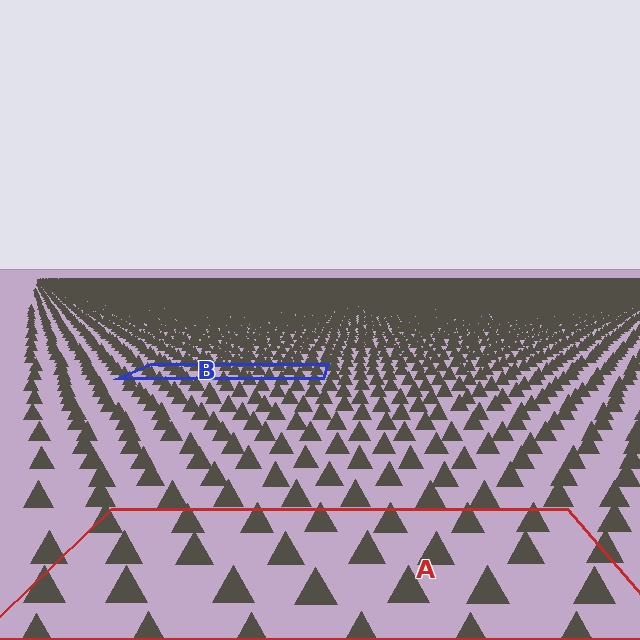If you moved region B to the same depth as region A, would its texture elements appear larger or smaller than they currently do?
They would appear larger. At a closer depth, the same texture elements are projected at a bigger on-screen size.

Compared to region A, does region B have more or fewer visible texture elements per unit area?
Region B has more texture elements per unit area — they are packed more densely because it is farther away.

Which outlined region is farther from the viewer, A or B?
Region B is farther from the viewer — the texture elements inside it appear smaller and more densely packed.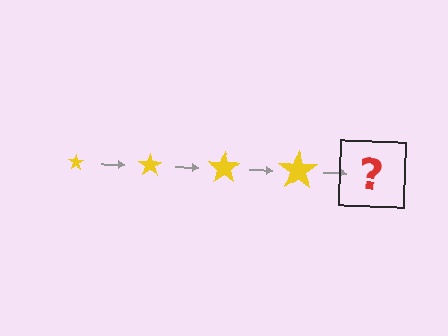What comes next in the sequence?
The next element should be a yellow star, larger than the previous one.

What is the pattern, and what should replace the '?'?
The pattern is that the star gets progressively larger each step. The '?' should be a yellow star, larger than the previous one.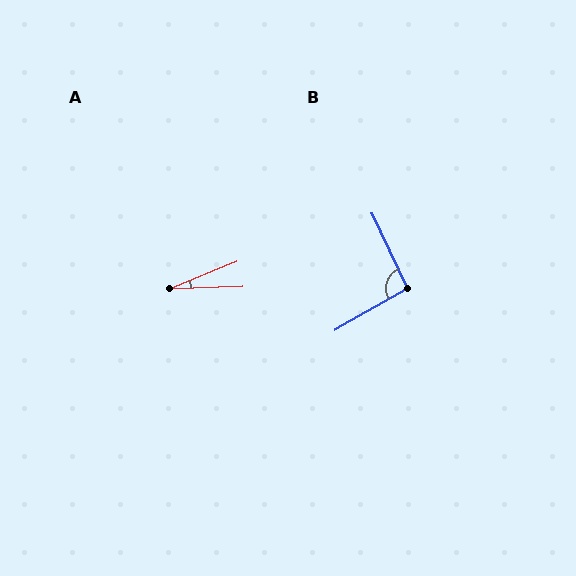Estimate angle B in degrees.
Approximately 95 degrees.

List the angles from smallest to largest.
A (20°), B (95°).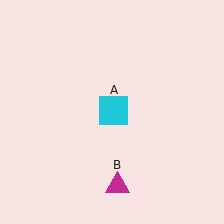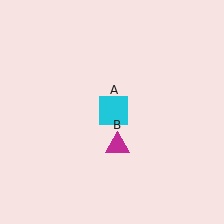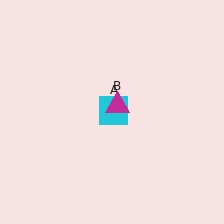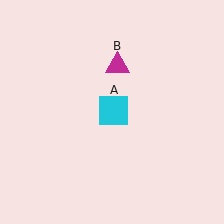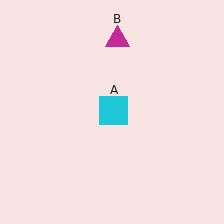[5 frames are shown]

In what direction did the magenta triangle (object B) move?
The magenta triangle (object B) moved up.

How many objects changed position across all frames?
1 object changed position: magenta triangle (object B).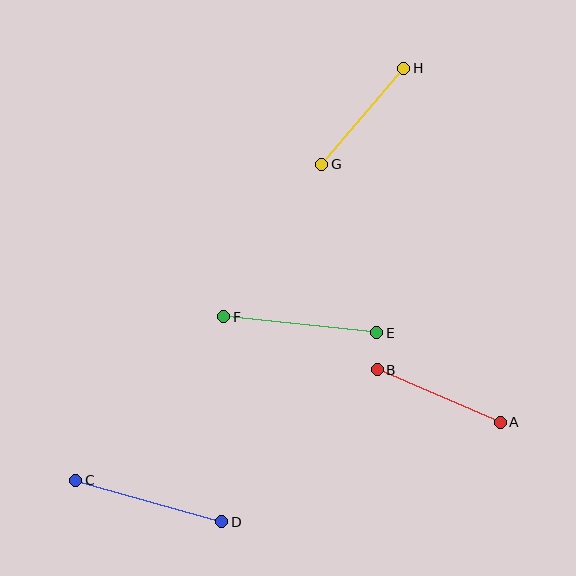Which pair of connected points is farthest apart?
Points E and F are farthest apart.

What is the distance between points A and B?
The distance is approximately 134 pixels.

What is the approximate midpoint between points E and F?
The midpoint is at approximately (300, 325) pixels.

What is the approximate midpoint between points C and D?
The midpoint is at approximately (149, 501) pixels.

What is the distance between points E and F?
The distance is approximately 154 pixels.